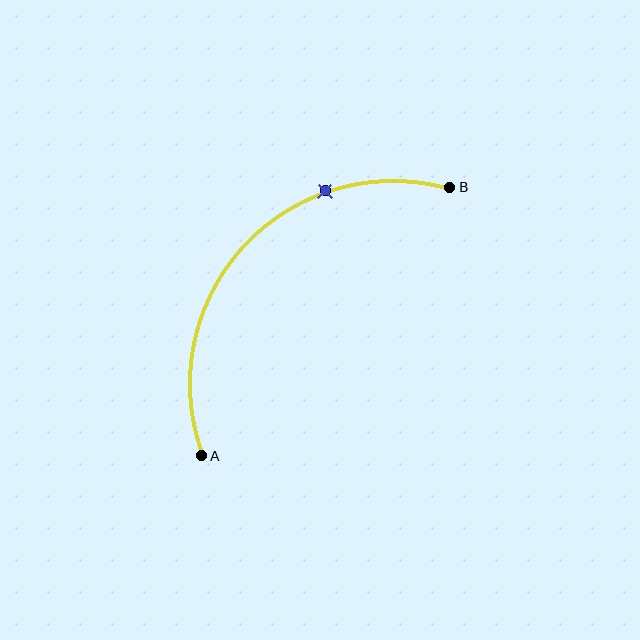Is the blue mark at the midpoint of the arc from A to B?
No. The blue mark lies on the arc but is closer to endpoint B. The arc midpoint would be at the point on the curve equidistant along the arc from both A and B.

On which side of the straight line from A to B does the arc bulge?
The arc bulges above and to the left of the straight line connecting A and B.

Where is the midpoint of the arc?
The arc midpoint is the point on the curve farthest from the straight line joining A and B. It sits above and to the left of that line.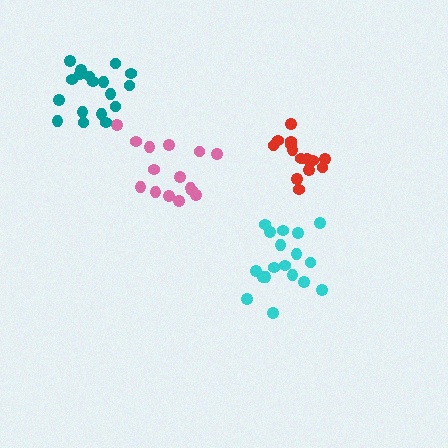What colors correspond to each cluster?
The clusters are colored: pink, teal, red, cyan.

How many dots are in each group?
Group 1: 15 dots, Group 2: 18 dots, Group 3: 14 dots, Group 4: 18 dots (65 total).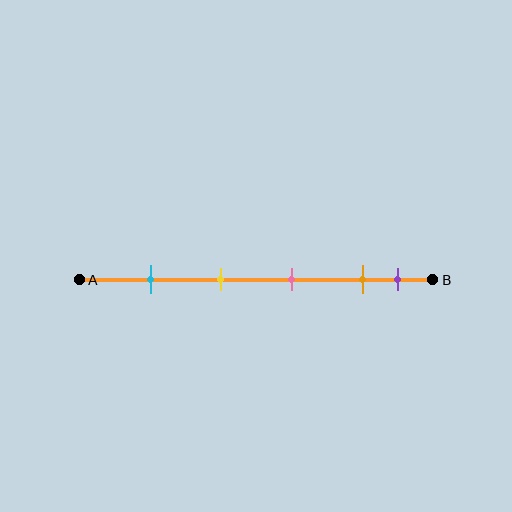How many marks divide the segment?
There are 5 marks dividing the segment.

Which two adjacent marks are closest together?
The orange and purple marks are the closest adjacent pair.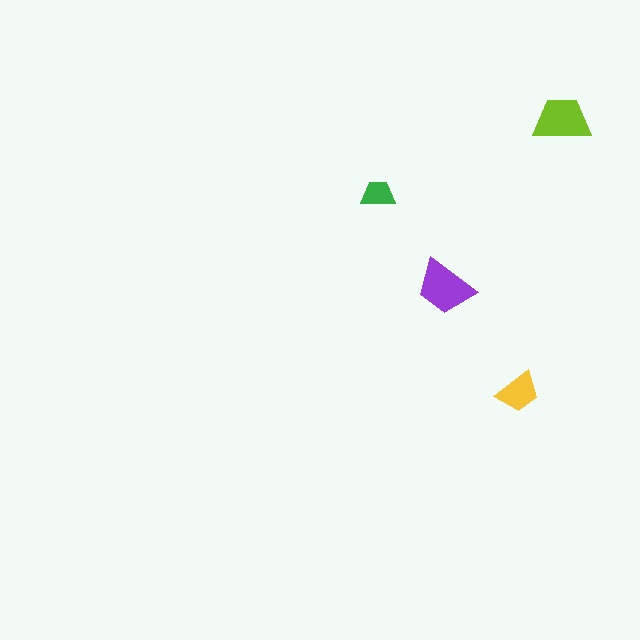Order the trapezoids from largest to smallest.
the purple one, the lime one, the yellow one, the green one.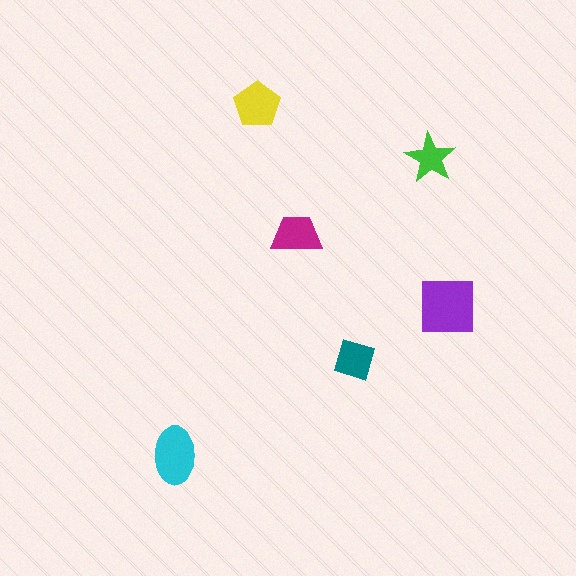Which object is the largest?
The purple square.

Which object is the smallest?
The green star.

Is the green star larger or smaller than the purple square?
Smaller.